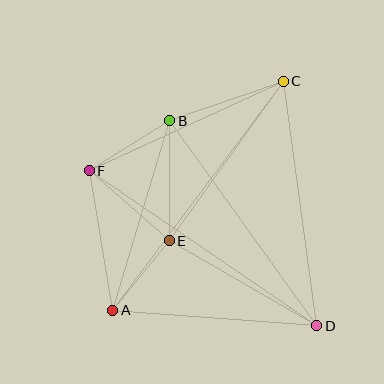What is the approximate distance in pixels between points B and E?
The distance between B and E is approximately 120 pixels.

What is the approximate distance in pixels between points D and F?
The distance between D and F is approximately 276 pixels.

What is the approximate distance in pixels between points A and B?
The distance between A and B is approximately 198 pixels.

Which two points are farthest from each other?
Points A and C are farthest from each other.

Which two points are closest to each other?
Points A and E are closest to each other.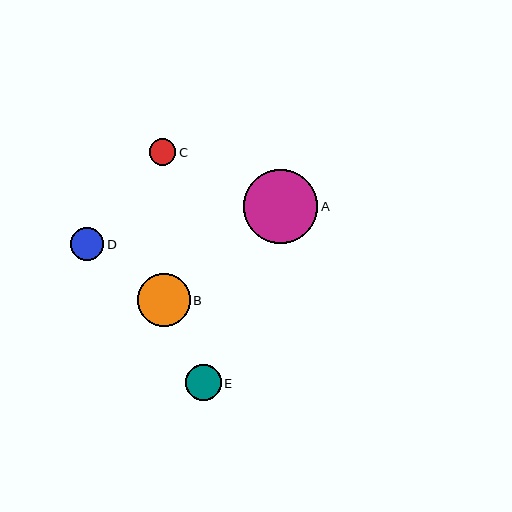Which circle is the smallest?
Circle C is the smallest with a size of approximately 26 pixels.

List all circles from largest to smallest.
From largest to smallest: A, B, E, D, C.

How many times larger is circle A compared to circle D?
Circle A is approximately 2.3 times the size of circle D.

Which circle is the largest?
Circle A is the largest with a size of approximately 74 pixels.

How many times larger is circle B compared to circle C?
Circle B is approximately 2.0 times the size of circle C.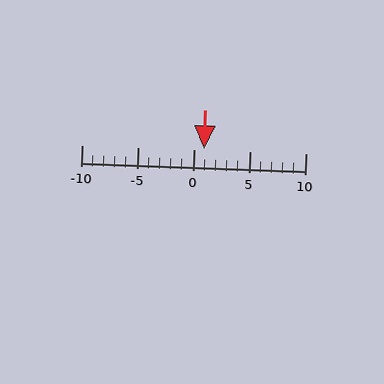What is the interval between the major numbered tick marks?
The major tick marks are spaced 5 units apart.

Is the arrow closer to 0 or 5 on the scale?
The arrow is closer to 0.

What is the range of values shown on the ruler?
The ruler shows values from -10 to 10.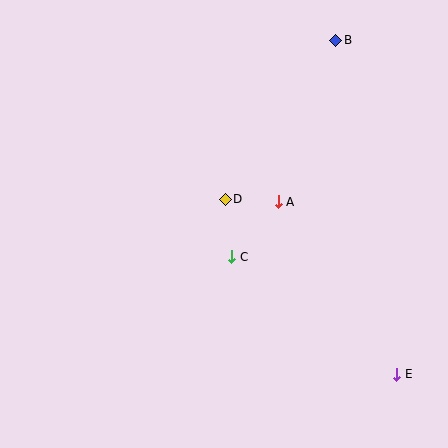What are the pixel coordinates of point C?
Point C is at (232, 257).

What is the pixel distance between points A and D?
The distance between A and D is 53 pixels.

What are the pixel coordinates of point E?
Point E is at (397, 375).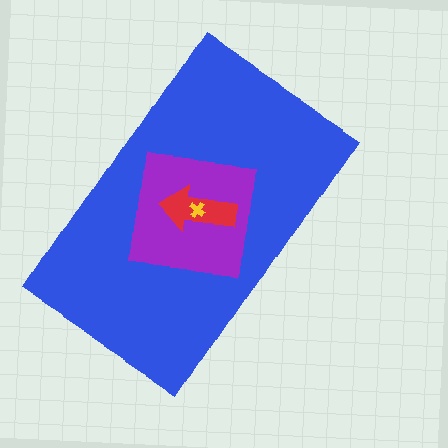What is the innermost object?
The yellow cross.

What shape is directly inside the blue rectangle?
The purple square.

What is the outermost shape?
The blue rectangle.